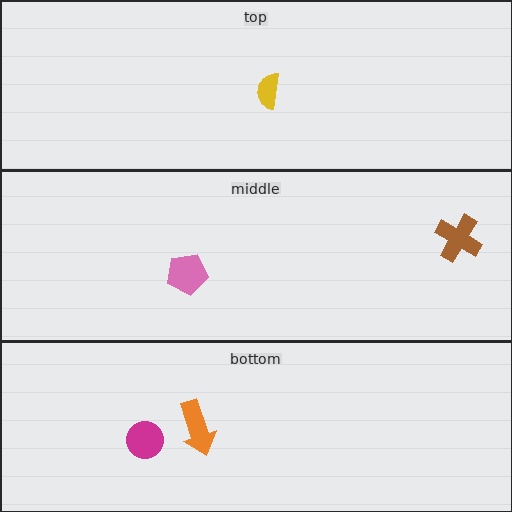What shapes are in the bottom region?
The magenta circle, the orange arrow.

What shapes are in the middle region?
The pink pentagon, the brown cross.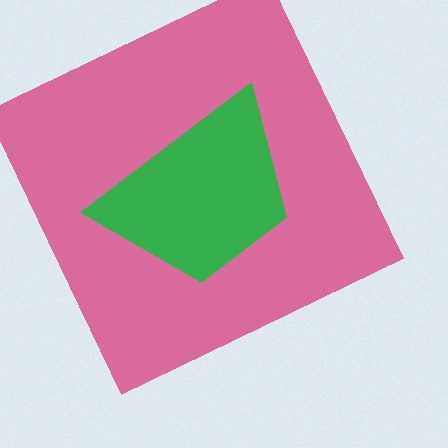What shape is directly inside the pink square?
The green trapezoid.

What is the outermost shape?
The pink square.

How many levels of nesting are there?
2.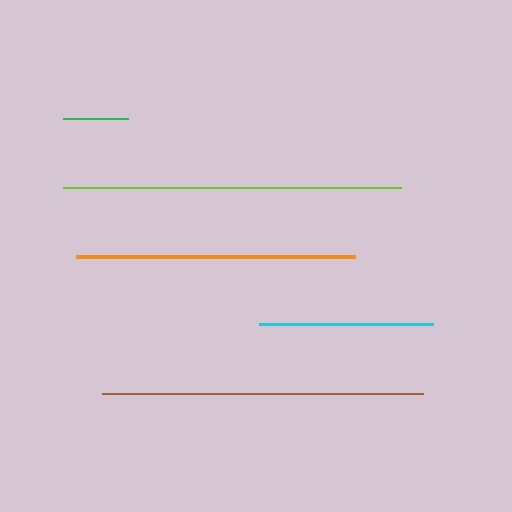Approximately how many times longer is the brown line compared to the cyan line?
The brown line is approximately 1.8 times the length of the cyan line.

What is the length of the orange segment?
The orange segment is approximately 278 pixels long.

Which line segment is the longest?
The lime line is the longest at approximately 338 pixels.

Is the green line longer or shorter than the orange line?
The orange line is longer than the green line.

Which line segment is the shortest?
The green line is the shortest at approximately 65 pixels.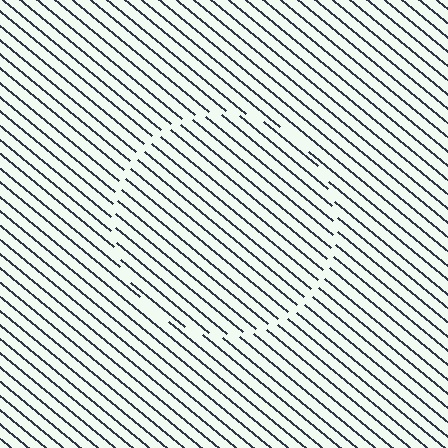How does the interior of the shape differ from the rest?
The interior of the shape contains the same grating, shifted by half a period — the contour is defined by the phase discontinuity where line-ends from the inner and outer gratings abut.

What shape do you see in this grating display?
An illusory circle. The interior of the shape contains the same grating, shifted by half a period — the contour is defined by the phase discontinuity where line-ends from the inner and outer gratings abut.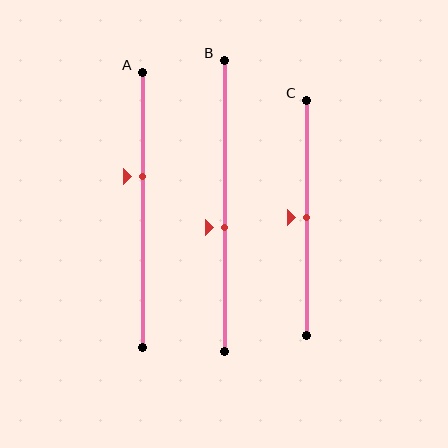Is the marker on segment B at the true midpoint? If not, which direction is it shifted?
No, the marker on segment B is shifted downward by about 8% of the segment length.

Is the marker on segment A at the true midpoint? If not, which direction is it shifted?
No, the marker on segment A is shifted upward by about 12% of the segment length.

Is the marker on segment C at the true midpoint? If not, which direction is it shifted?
Yes, the marker on segment C is at the true midpoint.